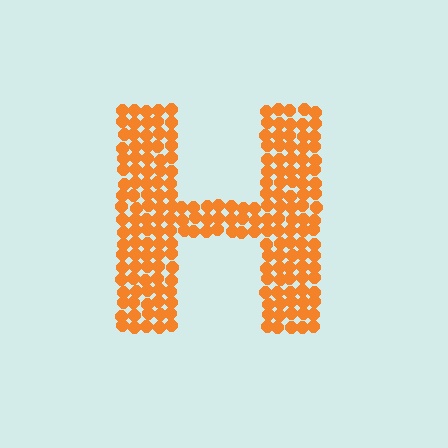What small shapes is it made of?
It is made of small circles.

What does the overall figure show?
The overall figure shows the letter H.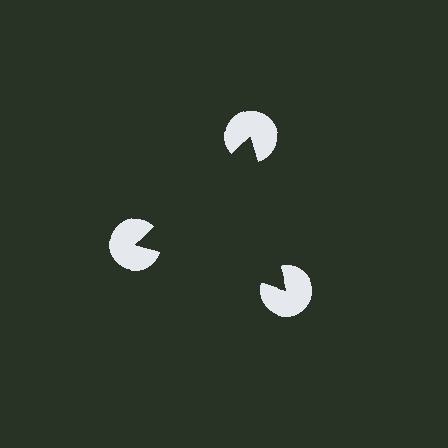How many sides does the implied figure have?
3 sides.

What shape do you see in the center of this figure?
An illusory triangle — its edges are inferred from the aligned wedge cuts in the pac-man discs, not physically drawn.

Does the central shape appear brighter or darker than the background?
It typically appears slightly darker than the background, even though no actual brightness change is drawn.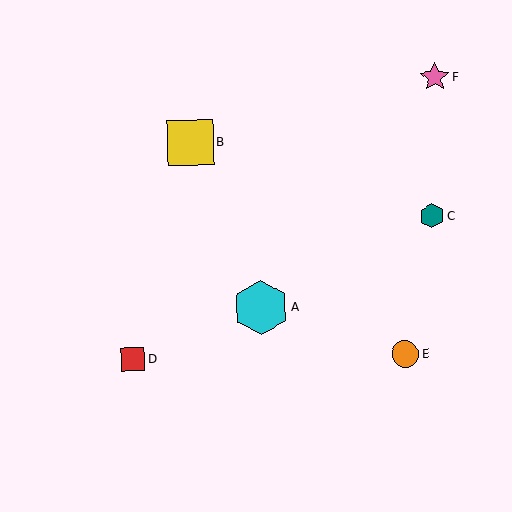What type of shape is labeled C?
Shape C is a teal hexagon.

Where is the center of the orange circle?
The center of the orange circle is at (405, 354).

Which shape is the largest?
The cyan hexagon (labeled A) is the largest.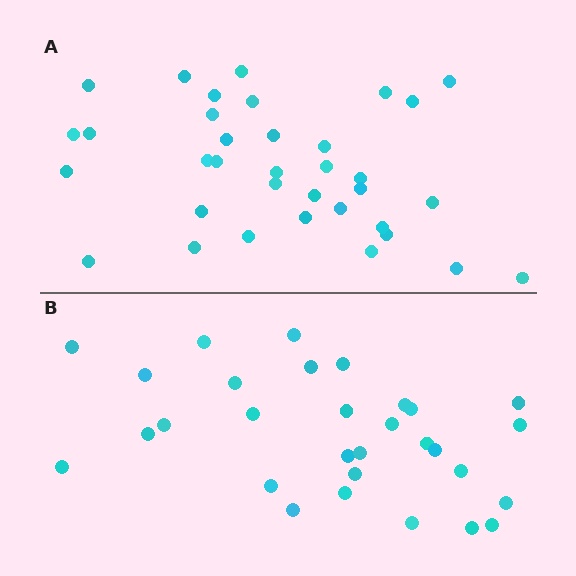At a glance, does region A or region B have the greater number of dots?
Region A (the top region) has more dots.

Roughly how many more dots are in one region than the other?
Region A has about 5 more dots than region B.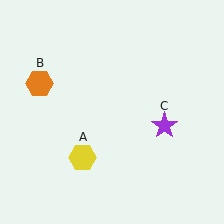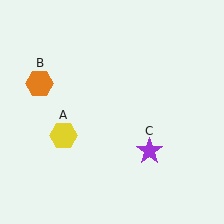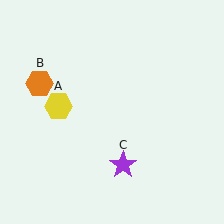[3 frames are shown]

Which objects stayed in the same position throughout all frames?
Orange hexagon (object B) remained stationary.